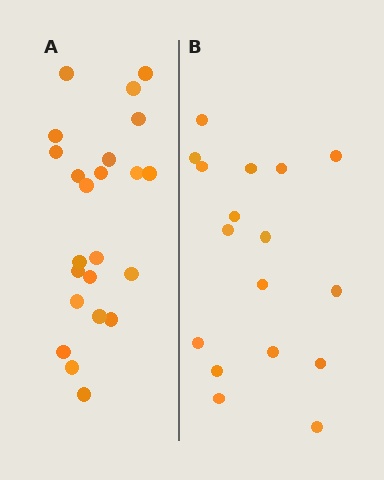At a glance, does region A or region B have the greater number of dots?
Region A (the left region) has more dots.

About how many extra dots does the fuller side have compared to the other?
Region A has about 6 more dots than region B.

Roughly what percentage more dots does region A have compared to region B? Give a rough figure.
About 35% more.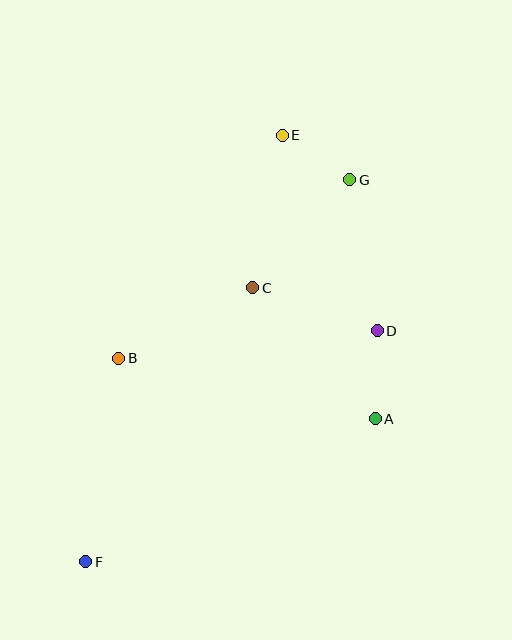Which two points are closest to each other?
Points E and G are closest to each other.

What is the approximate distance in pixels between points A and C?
The distance between A and C is approximately 179 pixels.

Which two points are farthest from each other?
Points E and F are farthest from each other.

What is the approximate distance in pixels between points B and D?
The distance between B and D is approximately 260 pixels.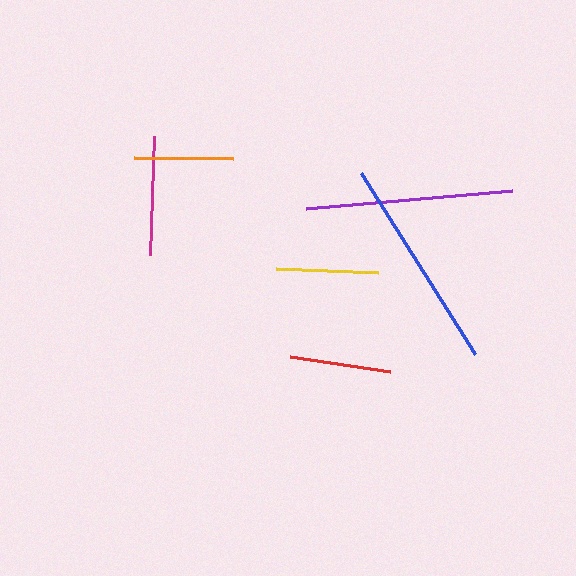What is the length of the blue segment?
The blue segment is approximately 214 pixels long.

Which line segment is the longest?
The blue line is the longest at approximately 214 pixels.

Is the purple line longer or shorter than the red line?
The purple line is longer than the red line.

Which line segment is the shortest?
The orange line is the shortest at approximately 99 pixels.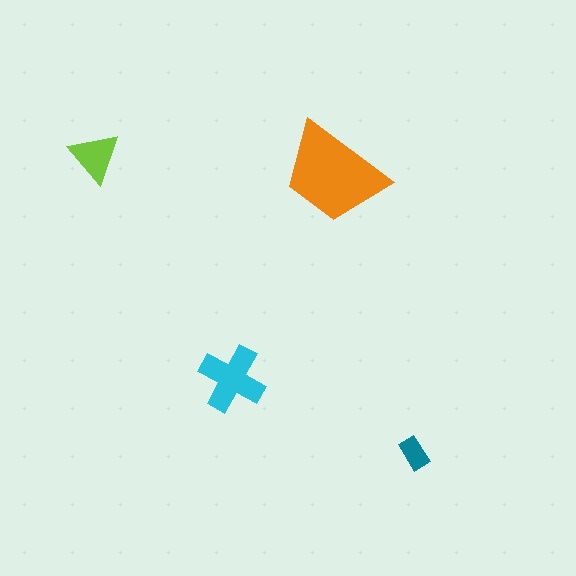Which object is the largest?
The orange trapezoid.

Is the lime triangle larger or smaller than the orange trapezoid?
Smaller.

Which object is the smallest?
The teal rectangle.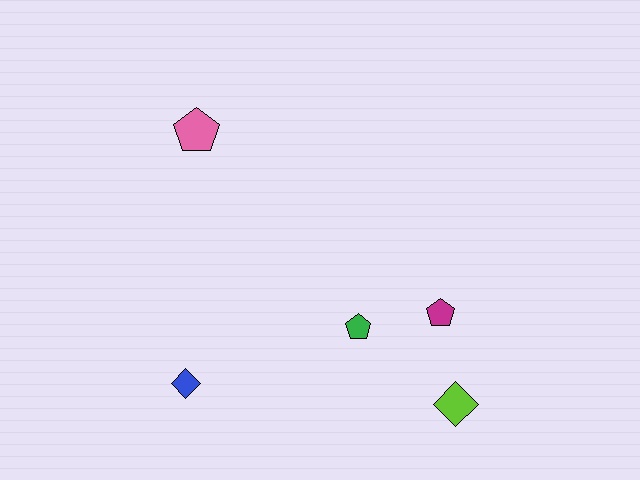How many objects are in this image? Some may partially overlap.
There are 5 objects.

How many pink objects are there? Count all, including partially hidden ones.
There is 1 pink object.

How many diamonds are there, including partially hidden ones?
There are 2 diamonds.